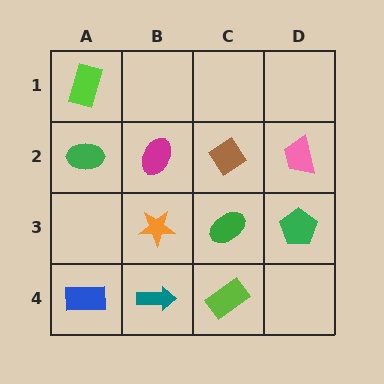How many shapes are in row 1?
1 shape.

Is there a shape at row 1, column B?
No, that cell is empty.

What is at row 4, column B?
A teal arrow.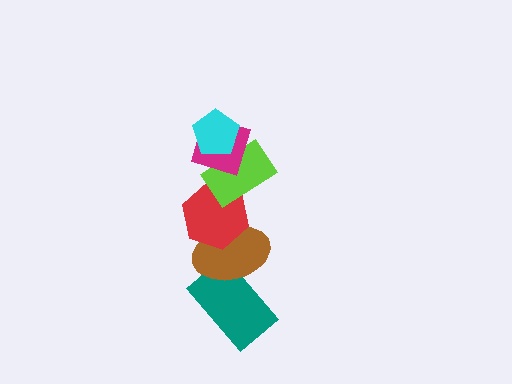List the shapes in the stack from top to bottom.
From top to bottom: the cyan pentagon, the magenta diamond, the lime rectangle, the red hexagon, the brown ellipse, the teal rectangle.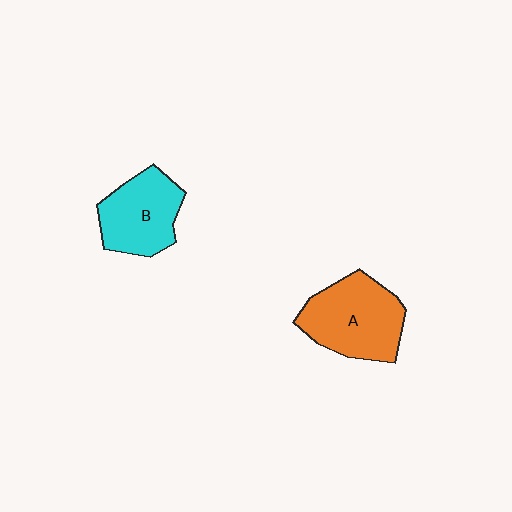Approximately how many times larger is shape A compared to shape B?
Approximately 1.2 times.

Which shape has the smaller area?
Shape B (cyan).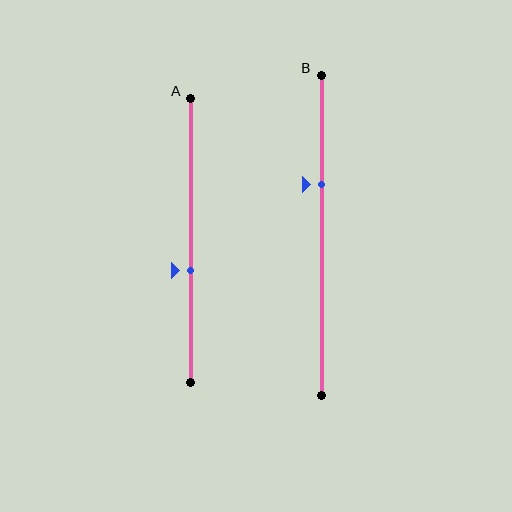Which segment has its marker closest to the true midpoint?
Segment A has its marker closest to the true midpoint.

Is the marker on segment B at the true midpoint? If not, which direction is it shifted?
No, the marker on segment B is shifted upward by about 16% of the segment length.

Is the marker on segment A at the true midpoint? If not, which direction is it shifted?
No, the marker on segment A is shifted downward by about 11% of the segment length.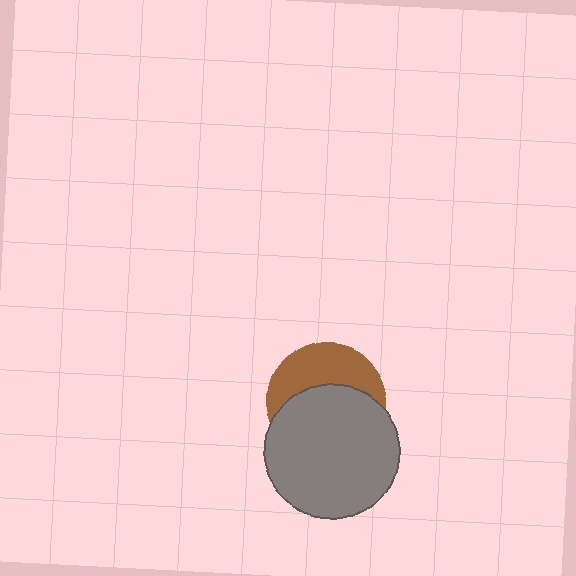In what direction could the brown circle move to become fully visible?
The brown circle could move up. That would shift it out from behind the gray circle entirely.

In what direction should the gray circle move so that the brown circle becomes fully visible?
The gray circle should move down. That is the shortest direction to clear the overlap and leave the brown circle fully visible.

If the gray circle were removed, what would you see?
You would see the complete brown circle.